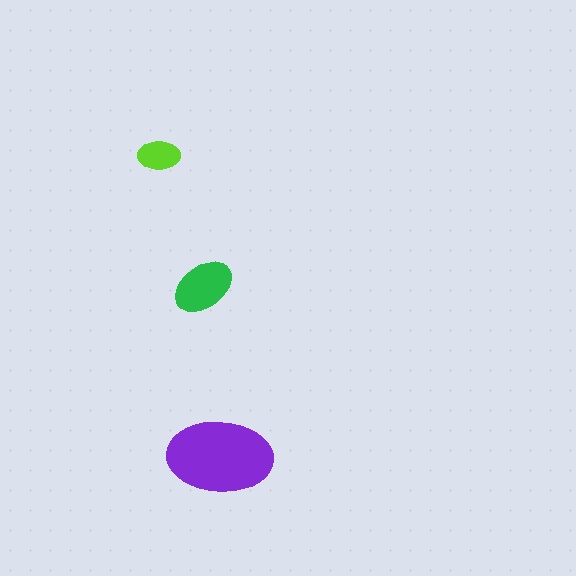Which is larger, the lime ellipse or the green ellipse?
The green one.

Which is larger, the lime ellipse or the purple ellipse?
The purple one.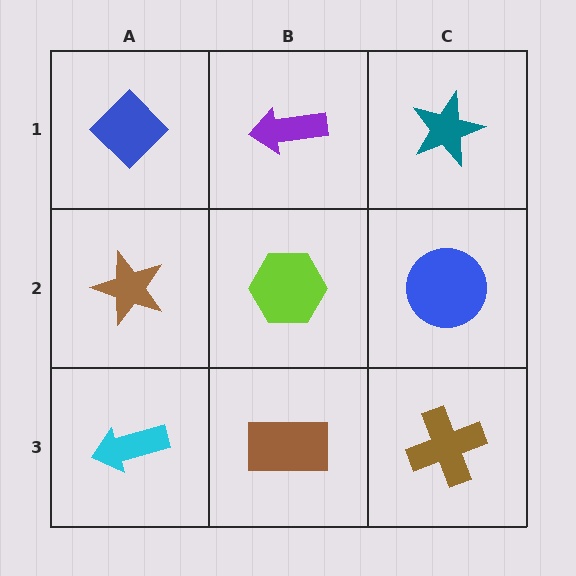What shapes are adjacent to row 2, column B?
A purple arrow (row 1, column B), a brown rectangle (row 3, column B), a brown star (row 2, column A), a blue circle (row 2, column C).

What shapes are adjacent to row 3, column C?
A blue circle (row 2, column C), a brown rectangle (row 3, column B).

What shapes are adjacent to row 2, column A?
A blue diamond (row 1, column A), a cyan arrow (row 3, column A), a lime hexagon (row 2, column B).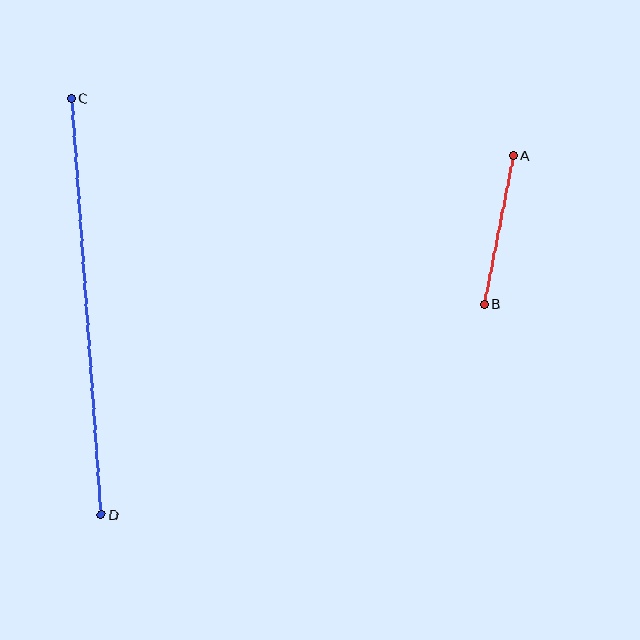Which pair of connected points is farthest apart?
Points C and D are farthest apart.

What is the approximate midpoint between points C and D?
The midpoint is at approximately (86, 306) pixels.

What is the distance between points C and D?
The distance is approximately 417 pixels.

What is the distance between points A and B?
The distance is approximately 152 pixels.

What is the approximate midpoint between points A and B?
The midpoint is at approximately (499, 230) pixels.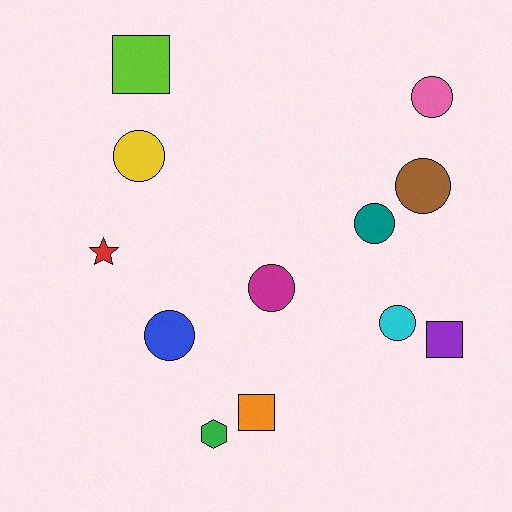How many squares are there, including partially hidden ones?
There are 3 squares.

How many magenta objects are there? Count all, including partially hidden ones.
There is 1 magenta object.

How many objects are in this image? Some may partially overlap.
There are 12 objects.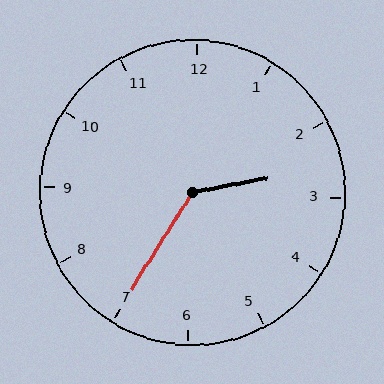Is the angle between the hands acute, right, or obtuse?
It is obtuse.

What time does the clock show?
2:35.